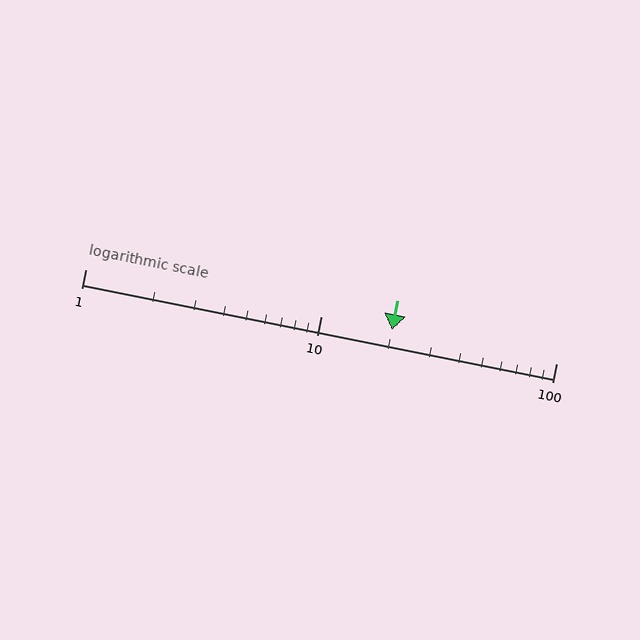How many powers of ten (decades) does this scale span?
The scale spans 2 decades, from 1 to 100.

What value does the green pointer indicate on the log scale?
The pointer indicates approximately 20.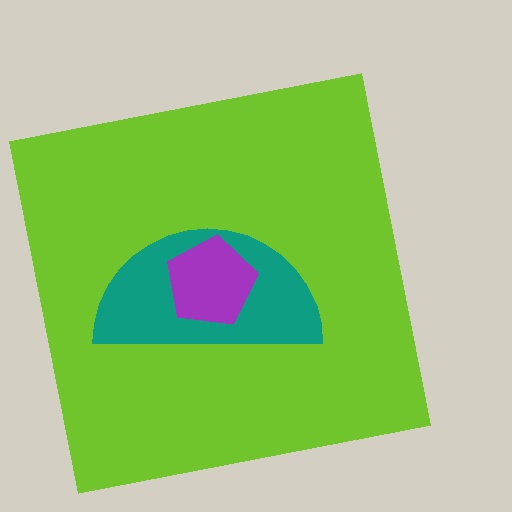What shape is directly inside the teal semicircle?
The purple pentagon.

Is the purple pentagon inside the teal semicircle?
Yes.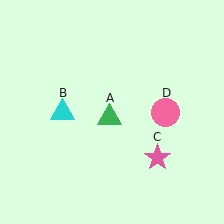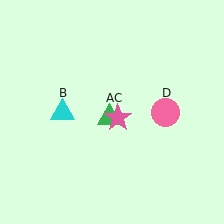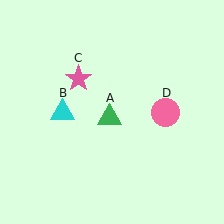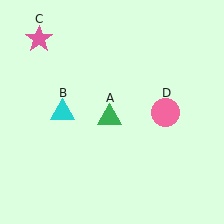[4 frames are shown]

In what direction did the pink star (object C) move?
The pink star (object C) moved up and to the left.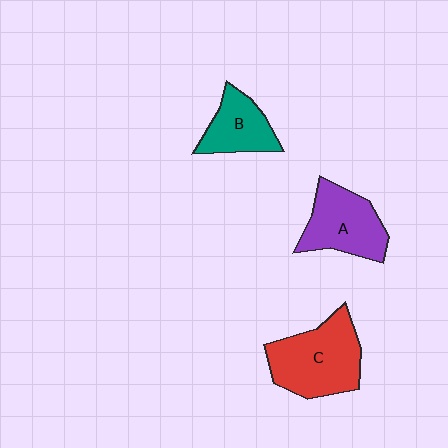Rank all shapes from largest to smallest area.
From largest to smallest: C (red), A (purple), B (teal).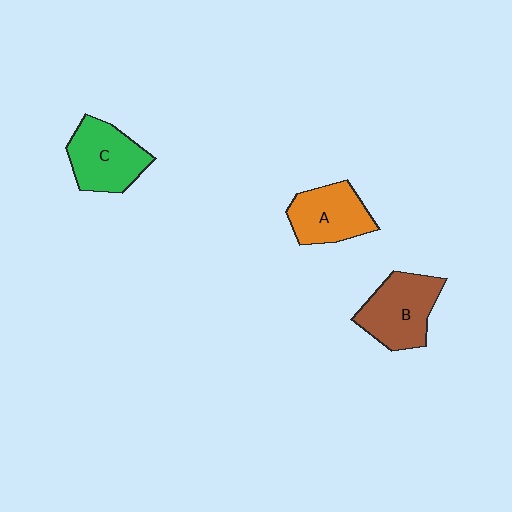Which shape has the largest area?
Shape B (brown).